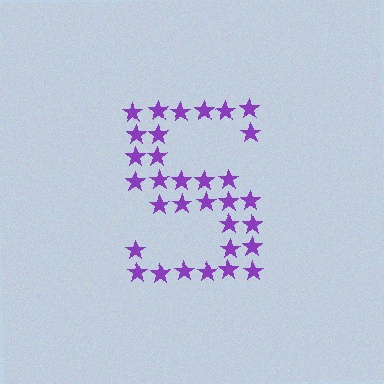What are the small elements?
The small elements are stars.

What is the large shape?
The large shape is the letter S.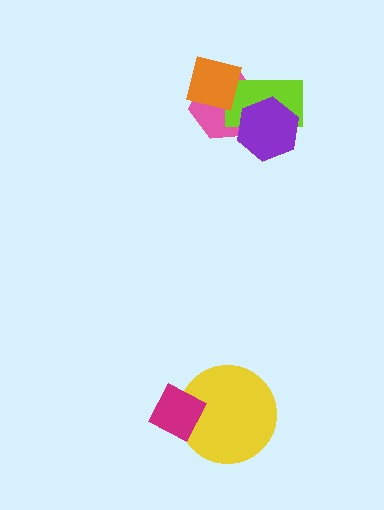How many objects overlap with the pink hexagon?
3 objects overlap with the pink hexagon.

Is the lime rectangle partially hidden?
Yes, it is partially covered by another shape.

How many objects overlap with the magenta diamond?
1 object overlaps with the magenta diamond.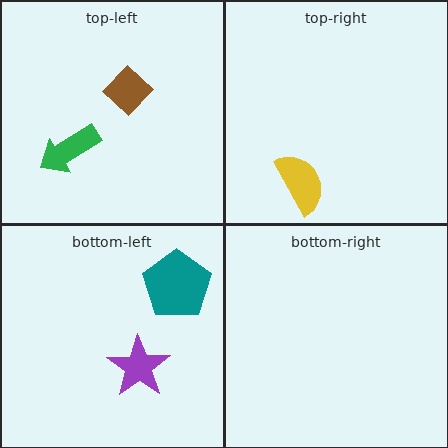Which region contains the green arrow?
The top-left region.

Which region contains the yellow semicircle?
The top-right region.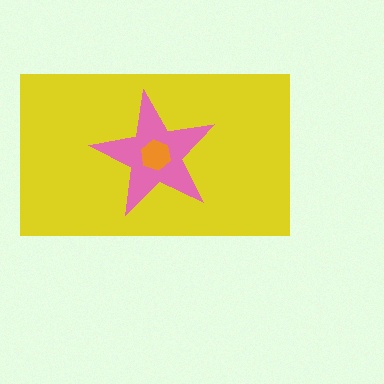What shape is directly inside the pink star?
The orange hexagon.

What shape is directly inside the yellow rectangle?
The pink star.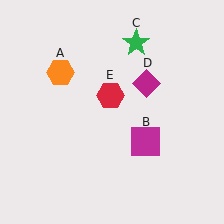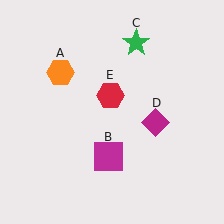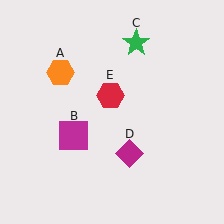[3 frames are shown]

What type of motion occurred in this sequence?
The magenta square (object B), magenta diamond (object D) rotated clockwise around the center of the scene.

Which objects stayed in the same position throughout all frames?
Orange hexagon (object A) and green star (object C) and red hexagon (object E) remained stationary.